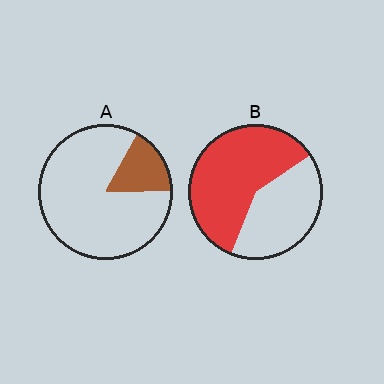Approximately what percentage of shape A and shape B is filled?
A is approximately 15% and B is approximately 60%.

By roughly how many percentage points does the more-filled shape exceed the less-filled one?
By roughly 45 percentage points (B over A).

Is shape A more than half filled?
No.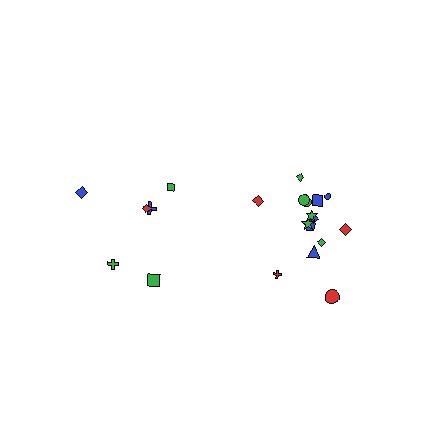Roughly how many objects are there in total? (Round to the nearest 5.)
Roughly 20 objects in total.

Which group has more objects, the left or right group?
The right group.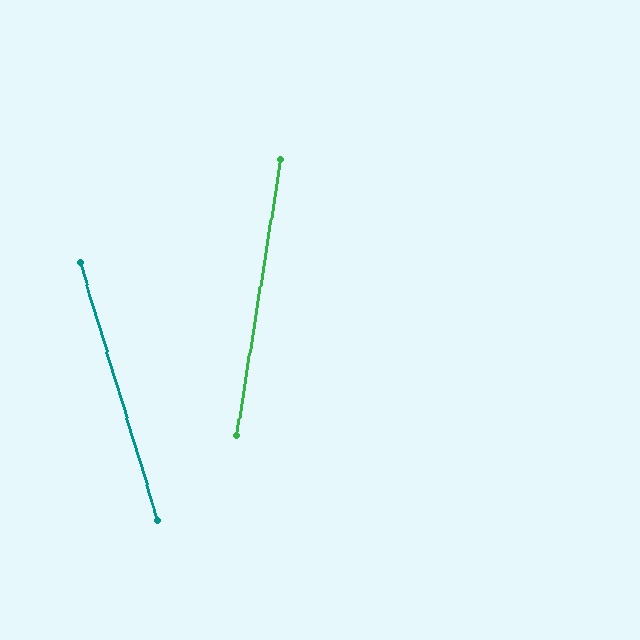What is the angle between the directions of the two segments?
Approximately 26 degrees.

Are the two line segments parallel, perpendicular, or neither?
Neither parallel nor perpendicular — they differ by about 26°.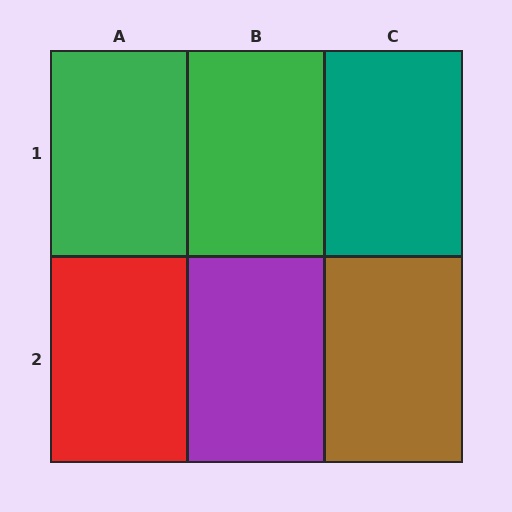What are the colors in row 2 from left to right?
Red, purple, brown.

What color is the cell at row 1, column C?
Teal.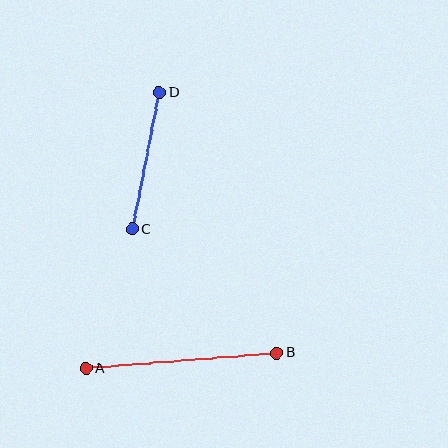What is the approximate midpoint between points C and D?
The midpoint is at approximately (146, 161) pixels.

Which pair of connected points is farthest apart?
Points A and B are farthest apart.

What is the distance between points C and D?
The distance is approximately 139 pixels.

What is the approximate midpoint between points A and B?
The midpoint is at approximately (182, 360) pixels.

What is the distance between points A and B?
The distance is approximately 191 pixels.